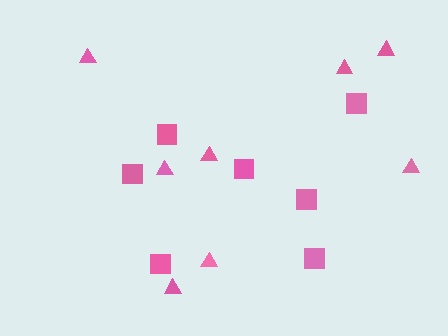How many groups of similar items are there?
There are 2 groups: one group of squares (7) and one group of triangles (8).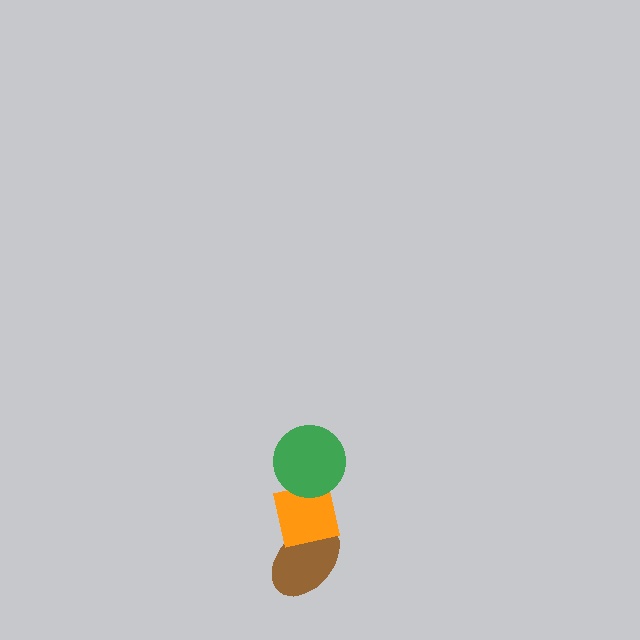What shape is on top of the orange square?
The green circle is on top of the orange square.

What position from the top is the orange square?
The orange square is 2nd from the top.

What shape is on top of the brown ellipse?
The orange square is on top of the brown ellipse.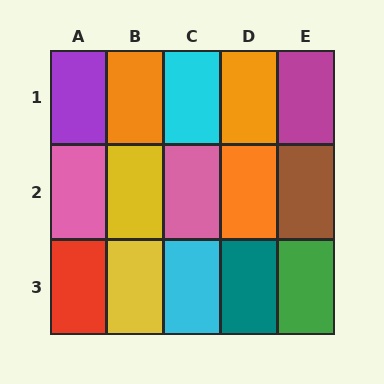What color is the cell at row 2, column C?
Pink.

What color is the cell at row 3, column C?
Cyan.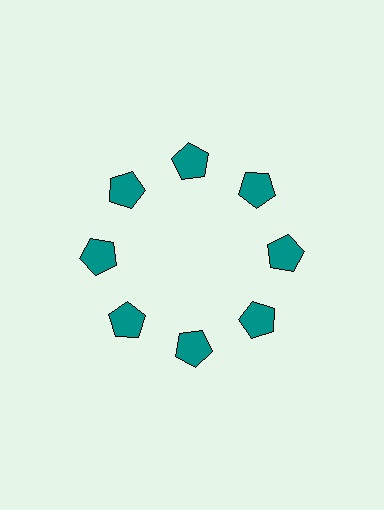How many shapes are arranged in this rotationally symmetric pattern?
There are 8 shapes, arranged in 8 groups of 1.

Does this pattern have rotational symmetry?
Yes, this pattern has 8-fold rotational symmetry. It looks the same after rotating 45 degrees around the center.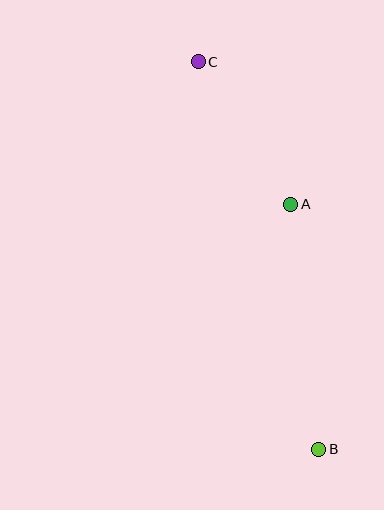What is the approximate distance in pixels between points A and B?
The distance between A and B is approximately 247 pixels.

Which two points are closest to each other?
Points A and C are closest to each other.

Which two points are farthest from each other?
Points B and C are farthest from each other.